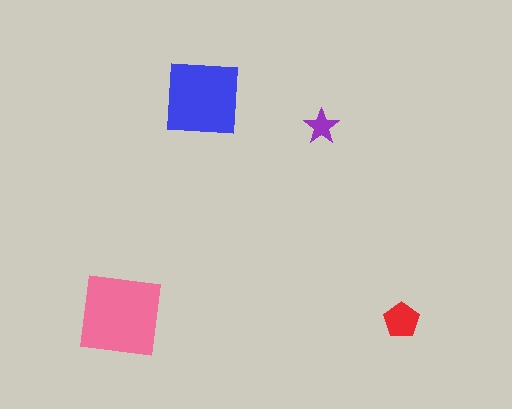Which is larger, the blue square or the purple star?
The blue square.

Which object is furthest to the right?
The red pentagon is rightmost.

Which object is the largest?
The pink square.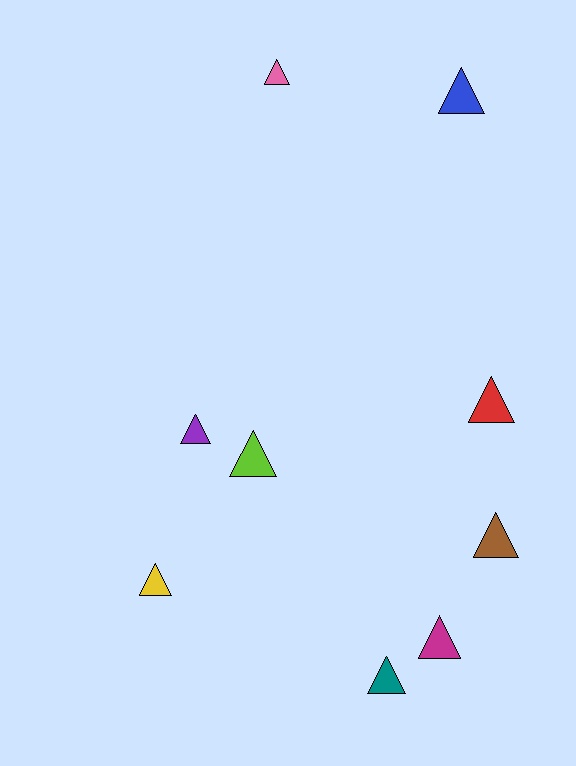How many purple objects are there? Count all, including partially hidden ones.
There is 1 purple object.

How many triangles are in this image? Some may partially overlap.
There are 9 triangles.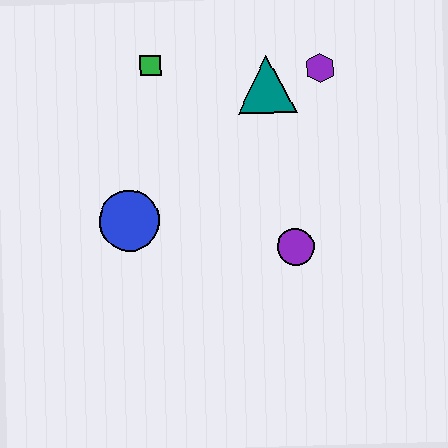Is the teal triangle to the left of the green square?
No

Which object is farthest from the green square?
The purple circle is farthest from the green square.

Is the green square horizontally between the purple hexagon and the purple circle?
No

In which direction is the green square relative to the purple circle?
The green square is above the purple circle.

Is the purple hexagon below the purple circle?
No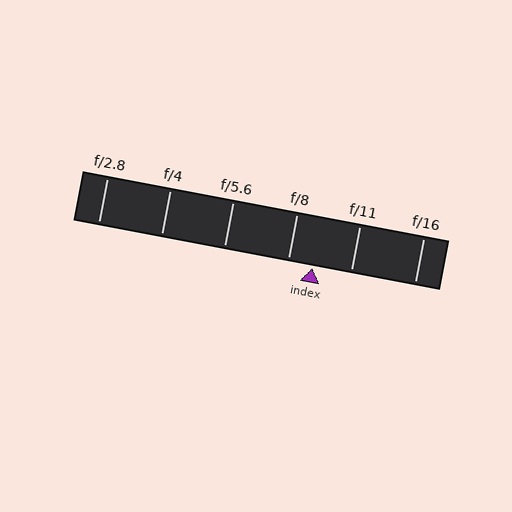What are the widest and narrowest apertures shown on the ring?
The widest aperture shown is f/2.8 and the narrowest is f/16.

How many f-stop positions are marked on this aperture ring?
There are 6 f-stop positions marked.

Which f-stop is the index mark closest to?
The index mark is closest to f/8.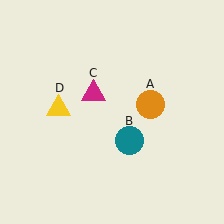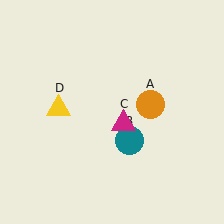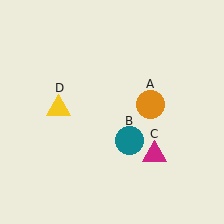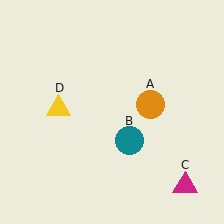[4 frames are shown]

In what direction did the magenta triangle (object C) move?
The magenta triangle (object C) moved down and to the right.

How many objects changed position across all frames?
1 object changed position: magenta triangle (object C).